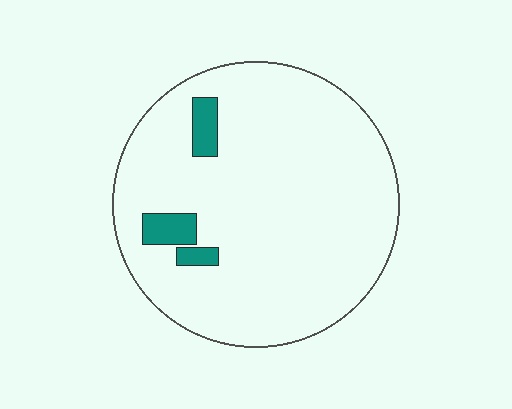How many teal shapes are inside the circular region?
3.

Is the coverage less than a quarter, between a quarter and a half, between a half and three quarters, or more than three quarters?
Less than a quarter.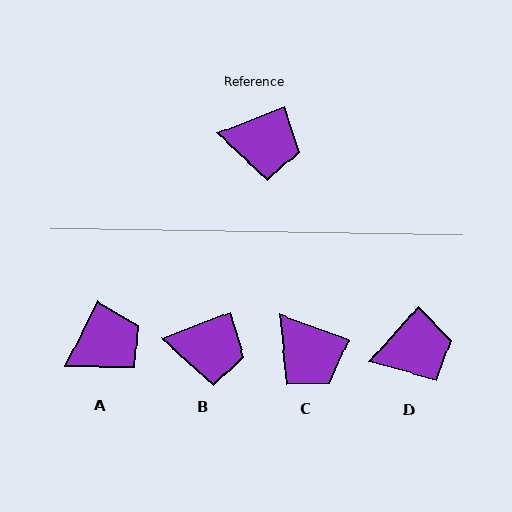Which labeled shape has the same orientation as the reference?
B.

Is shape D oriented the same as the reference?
No, it is off by about 27 degrees.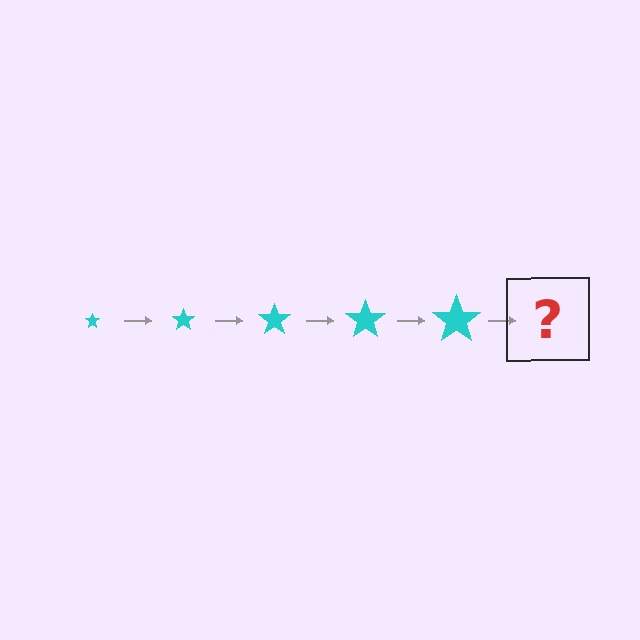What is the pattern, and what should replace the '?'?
The pattern is that the star gets progressively larger each step. The '?' should be a cyan star, larger than the previous one.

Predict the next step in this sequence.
The next step is a cyan star, larger than the previous one.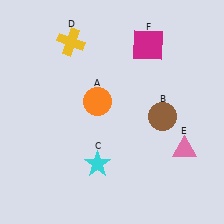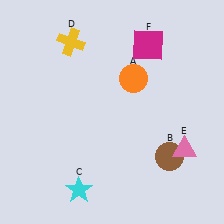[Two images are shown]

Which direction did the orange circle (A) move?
The orange circle (A) moved right.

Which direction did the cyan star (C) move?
The cyan star (C) moved down.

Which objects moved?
The objects that moved are: the orange circle (A), the brown circle (B), the cyan star (C).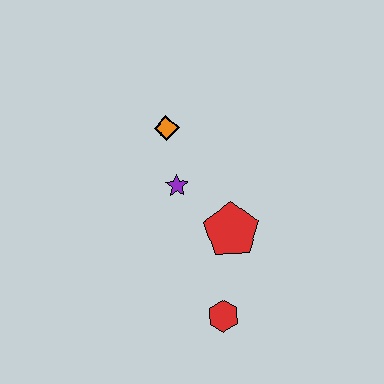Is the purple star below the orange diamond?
Yes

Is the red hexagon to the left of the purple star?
No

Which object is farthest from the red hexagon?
The orange diamond is farthest from the red hexagon.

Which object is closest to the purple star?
The orange diamond is closest to the purple star.